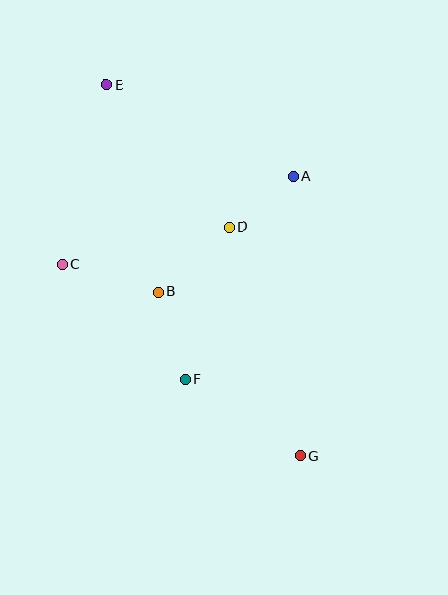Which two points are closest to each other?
Points A and D are closest to each other.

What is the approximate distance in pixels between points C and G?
The distance between C and G is approximately 305 pixels.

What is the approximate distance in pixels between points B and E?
The distance between B and E is approximately 213 pixels.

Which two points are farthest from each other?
Points E and G are farthest from each other.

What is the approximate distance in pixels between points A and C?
The distance between A and C is approximately 247 pixels.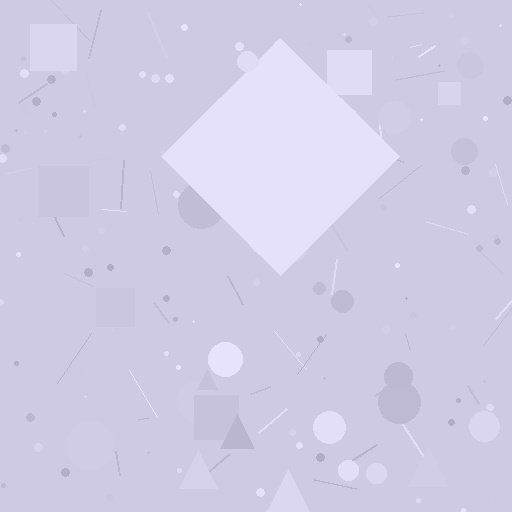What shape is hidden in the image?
A diamond is hidden in the image.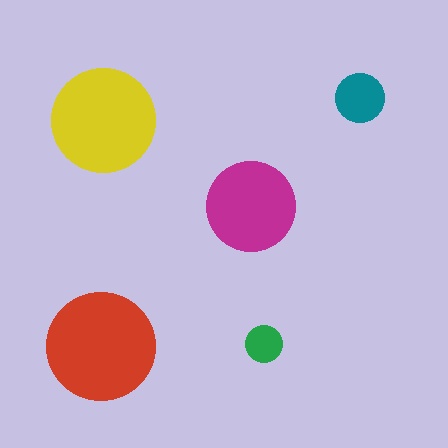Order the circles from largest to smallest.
the red one, the yellow one, the magenta one, the teal one, the green one.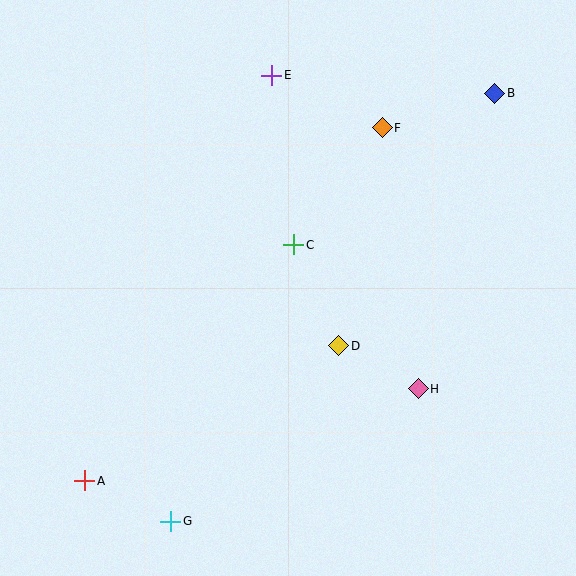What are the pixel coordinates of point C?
Point C is at (294, 245).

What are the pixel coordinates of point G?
Point G is at (171, 521).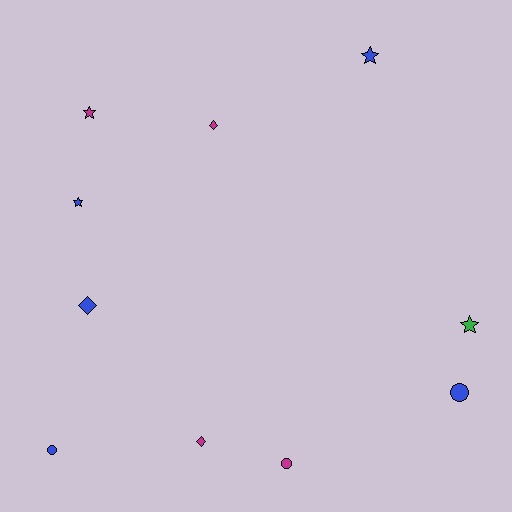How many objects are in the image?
There are 10 objects.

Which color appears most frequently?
Blue, with 5 objects.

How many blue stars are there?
There are 2 blue stars.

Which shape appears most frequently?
Star, with 4 objects.